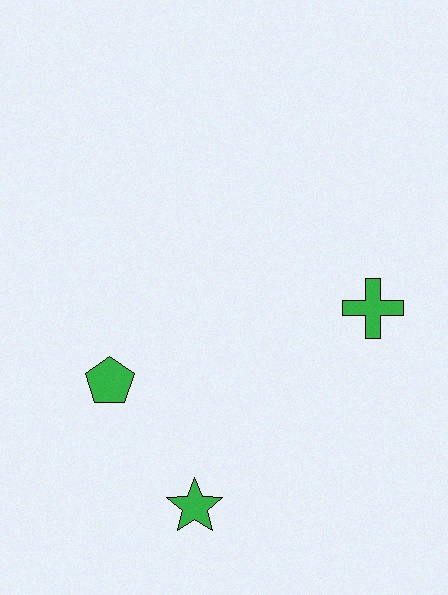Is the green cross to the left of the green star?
No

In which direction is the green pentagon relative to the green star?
The green pentagon is above the green star.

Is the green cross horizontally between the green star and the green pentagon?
No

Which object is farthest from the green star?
The green cross is farthest from the green star.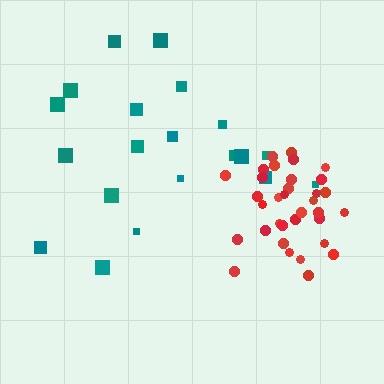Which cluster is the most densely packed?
Red.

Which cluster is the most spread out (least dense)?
Teal.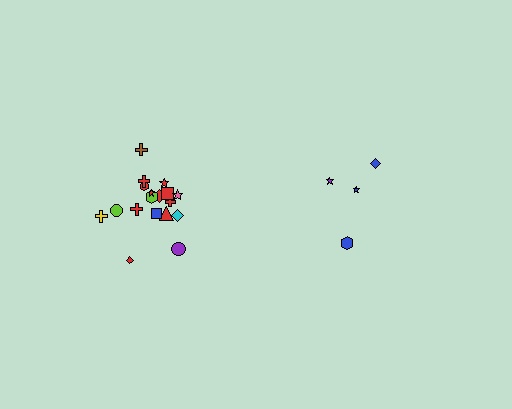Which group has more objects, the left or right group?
The left group.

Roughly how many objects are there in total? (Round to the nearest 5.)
Roughly 20 objects in total.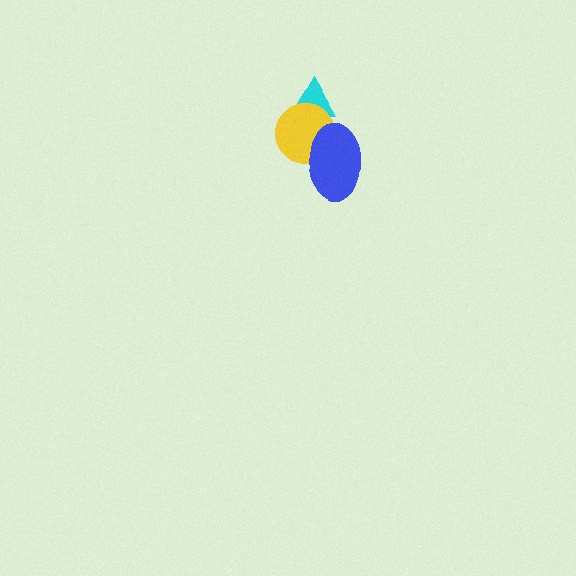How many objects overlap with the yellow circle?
2 objects overlap with the yellow circle.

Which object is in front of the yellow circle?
The blue ellipse is in front of the yellow circle.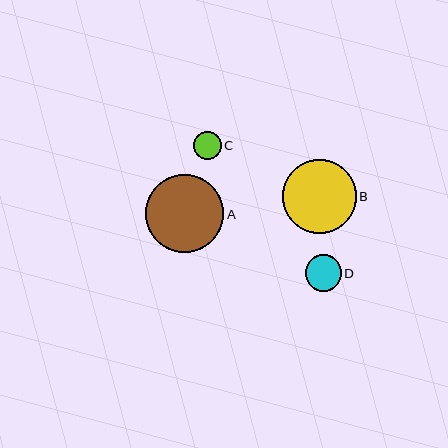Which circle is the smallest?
Circle C is the smallest with a size of approximately 28 pixels.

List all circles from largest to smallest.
From largest to smallest: A, B, D, C.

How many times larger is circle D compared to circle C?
Circle D is approximately 1.3 times the size of circle C.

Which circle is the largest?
Circle A is the largest with a size of approximately 78 pixels.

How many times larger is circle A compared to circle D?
Circle A is approximately 2.2 times the size of circle D.